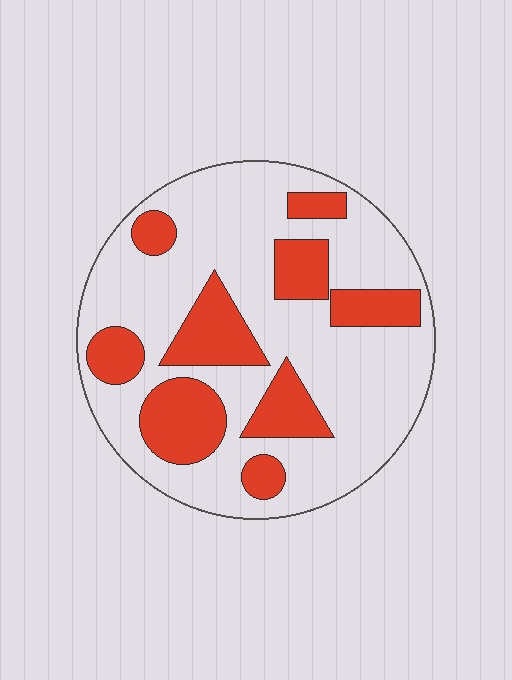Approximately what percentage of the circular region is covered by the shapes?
Approximately 30%.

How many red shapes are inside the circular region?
9.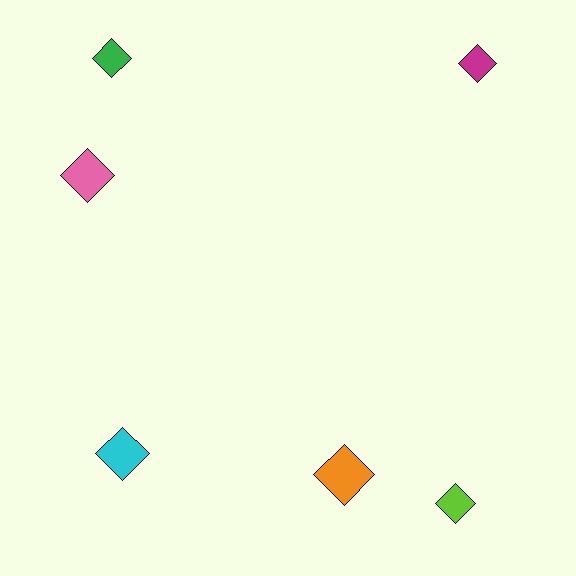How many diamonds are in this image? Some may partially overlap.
There are 6 diamonds.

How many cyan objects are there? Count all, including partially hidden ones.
There is 1 cyan object.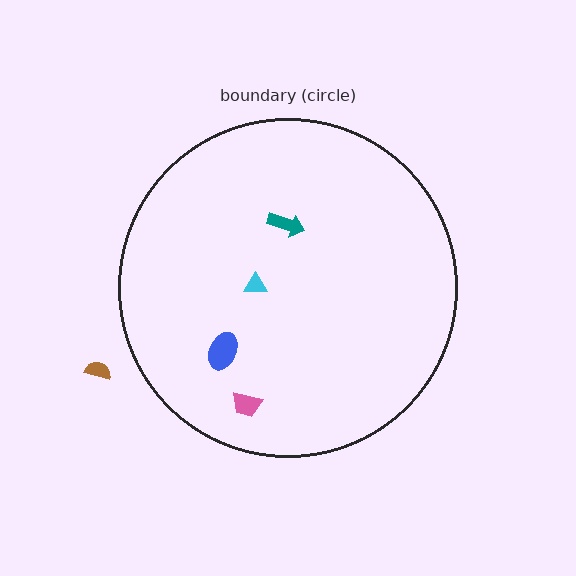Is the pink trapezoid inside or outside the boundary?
Inside.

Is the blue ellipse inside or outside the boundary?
Inside.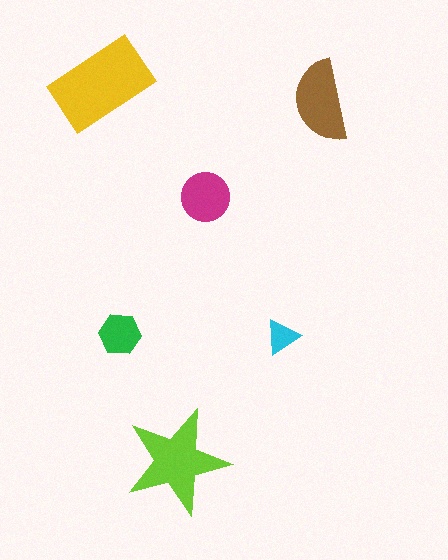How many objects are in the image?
There are 6 objects in the image.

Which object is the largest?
The yellow rectangle.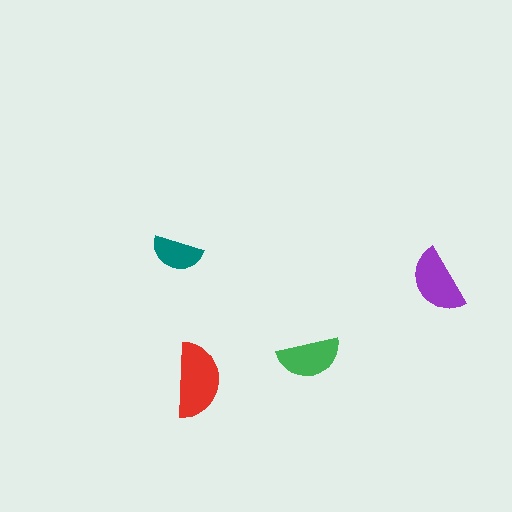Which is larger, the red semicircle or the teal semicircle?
The red one.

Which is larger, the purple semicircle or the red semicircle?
The red one.